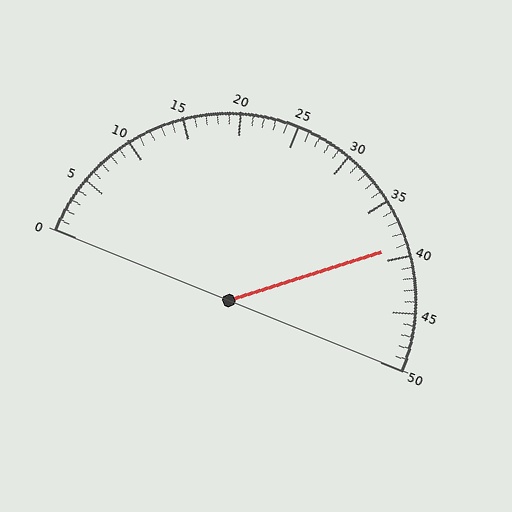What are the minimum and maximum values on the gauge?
The gauge ranges from 0 to 50.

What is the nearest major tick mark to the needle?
The nearest major tick mark is 40.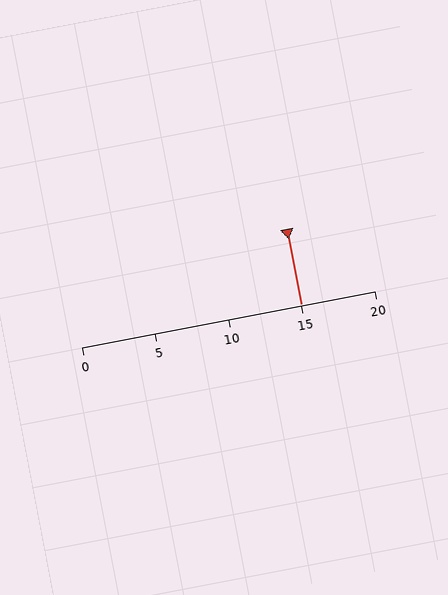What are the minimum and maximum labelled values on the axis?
The axis runs from 0 to 20.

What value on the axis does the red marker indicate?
The marker indicates approximately 15.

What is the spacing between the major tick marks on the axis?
The major ticks are spaced 5 apart.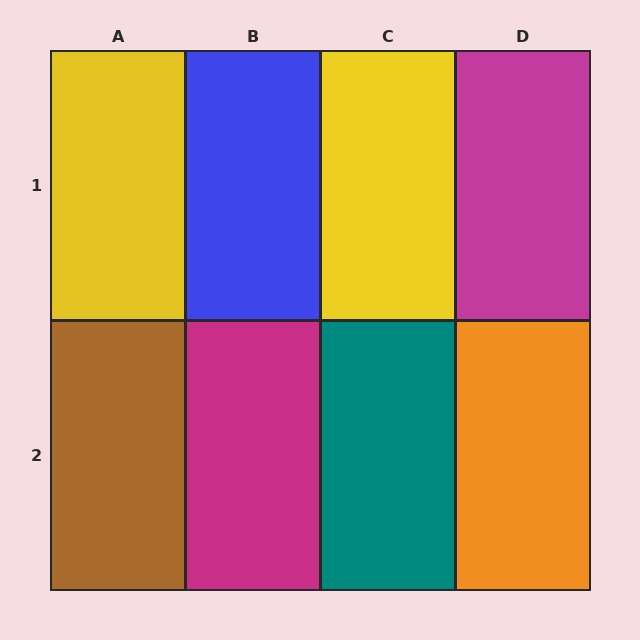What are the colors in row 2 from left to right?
Brown, magenta, teal, orange.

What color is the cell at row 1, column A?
Yellow.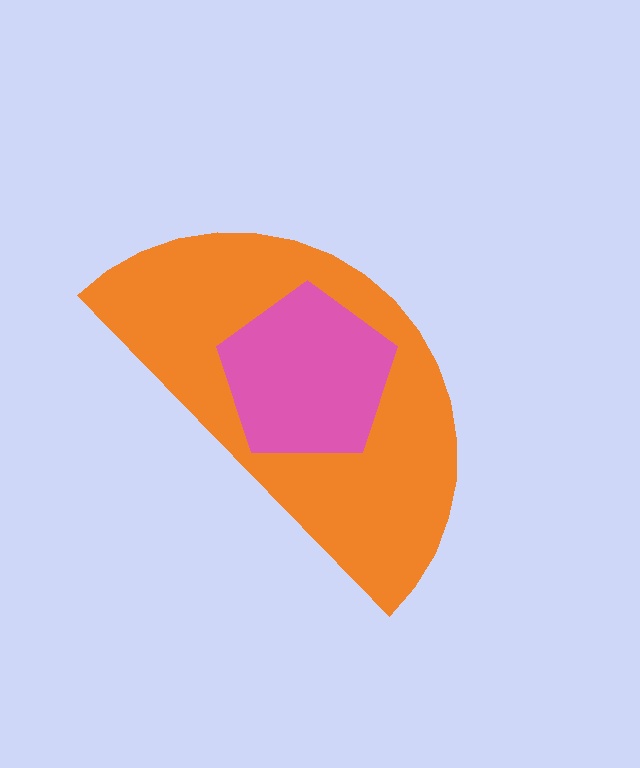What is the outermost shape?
The orange semicircle.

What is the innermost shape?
The pink pentagon.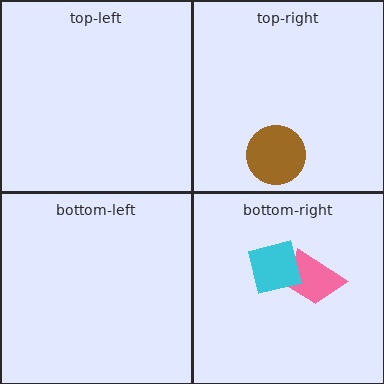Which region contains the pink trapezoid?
The bottom-right region.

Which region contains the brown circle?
The top-right region.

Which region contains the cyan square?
The bottom-right region.